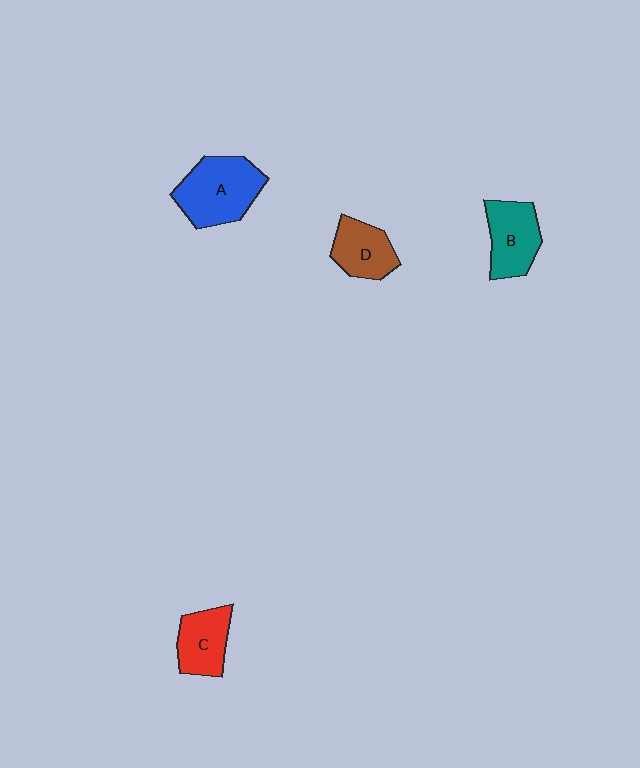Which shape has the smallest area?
Shape D (brown).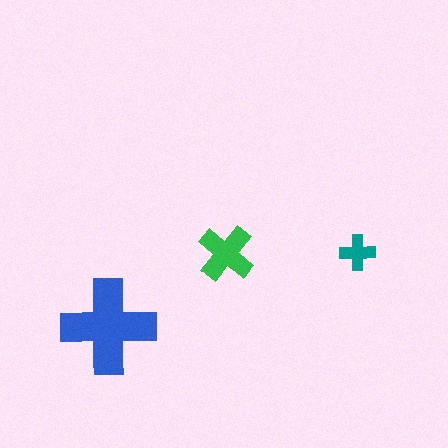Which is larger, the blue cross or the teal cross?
The blue one.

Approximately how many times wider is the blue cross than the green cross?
About 1.5 times wider.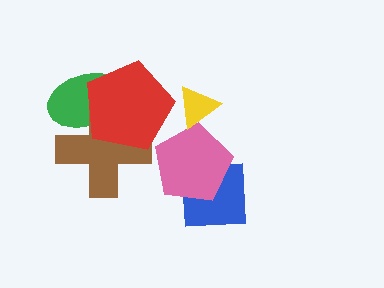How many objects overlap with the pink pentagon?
2 objects overlap with the pink pentagon.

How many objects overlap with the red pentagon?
2 objects overlap with the red pentagon.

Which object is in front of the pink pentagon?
The yellow triangle is in front of the pink pentagon.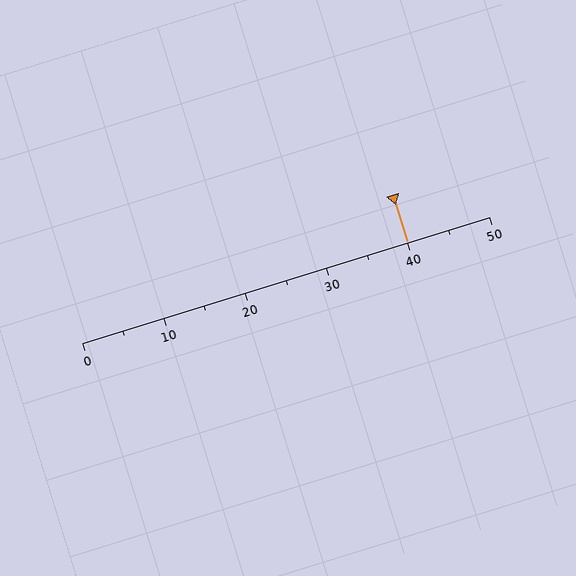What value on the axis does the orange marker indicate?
The marker indicates approximately 40.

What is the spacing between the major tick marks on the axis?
The major ticks are spaced 10 apart.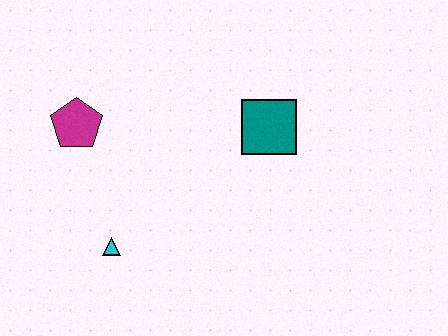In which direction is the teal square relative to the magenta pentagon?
The teal square is to the right of the magenta pentagon.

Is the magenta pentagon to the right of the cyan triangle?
No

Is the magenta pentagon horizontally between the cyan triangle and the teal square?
No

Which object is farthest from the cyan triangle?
The teal square is farthest from the cyan triangle.